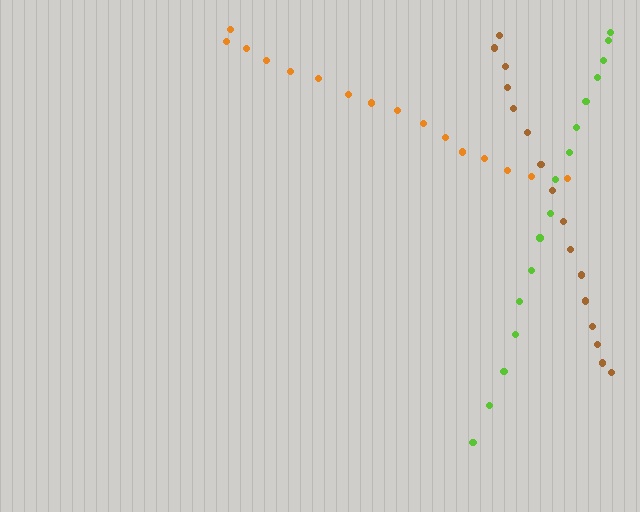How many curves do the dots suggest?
There are 3 distinct paths.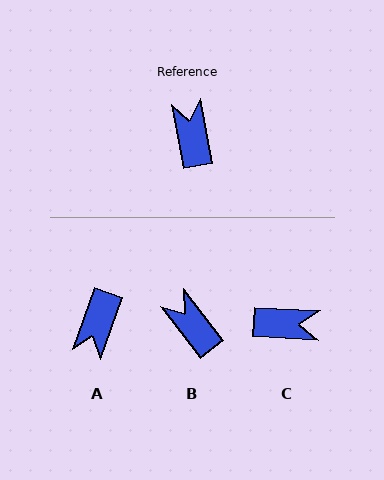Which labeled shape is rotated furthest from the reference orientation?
A, about 149 degrees away.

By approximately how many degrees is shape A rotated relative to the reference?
Approximately 149 degrees counter-clockwise.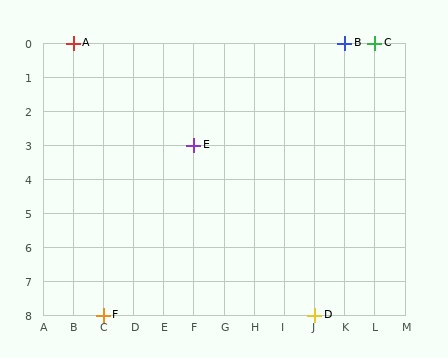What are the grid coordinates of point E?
Point E is at grid coordinates (F, 3).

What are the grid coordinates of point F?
Point F is at grid coordinates (C, 8).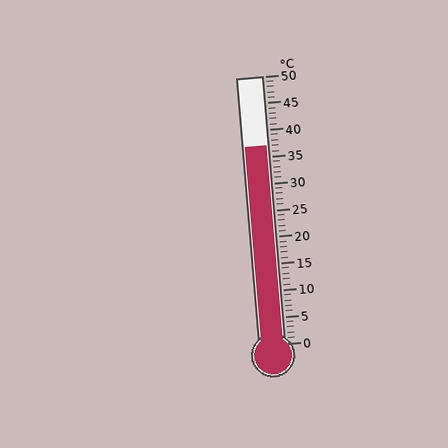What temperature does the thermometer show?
The thermometer shows approximately 37°C.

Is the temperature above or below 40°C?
The temperature is below 40°C.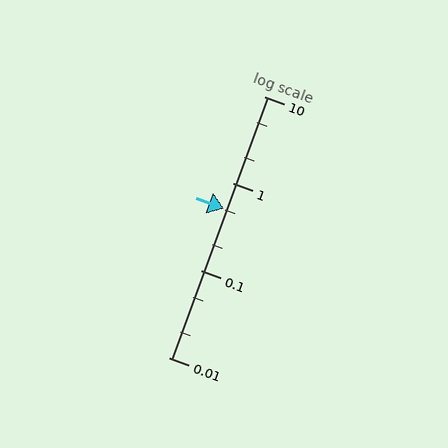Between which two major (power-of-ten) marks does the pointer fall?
The pointer is between 0.1 and 1.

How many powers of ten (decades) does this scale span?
The scale spans 3 decades, from 0.01 to 10.